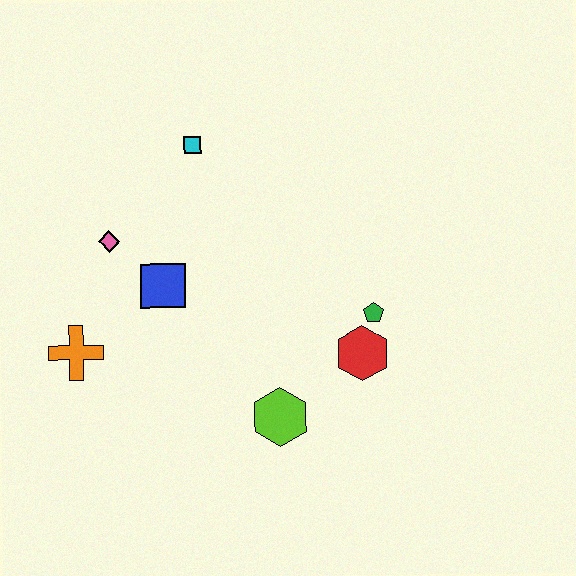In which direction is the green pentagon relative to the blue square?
The green pentagon is to the right of the blue square.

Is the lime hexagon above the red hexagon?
No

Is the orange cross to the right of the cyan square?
No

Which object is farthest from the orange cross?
The green pentagon is farthest from the orange cross.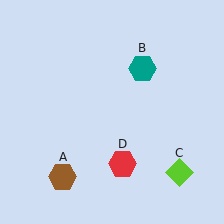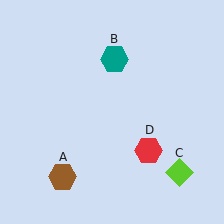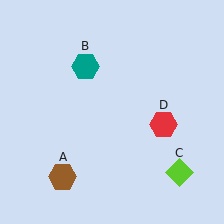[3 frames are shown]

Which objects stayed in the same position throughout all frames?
Brown hexagon (object A) and lime diamond (object C) remained stationary.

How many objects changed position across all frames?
2 objects changed position: teal hexagon (object B), red hexagon (object D).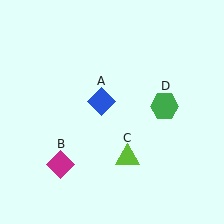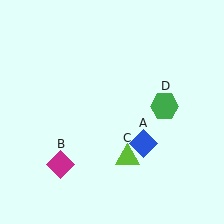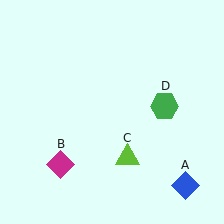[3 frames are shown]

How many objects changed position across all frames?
1 object changed position: blue diamond (object A).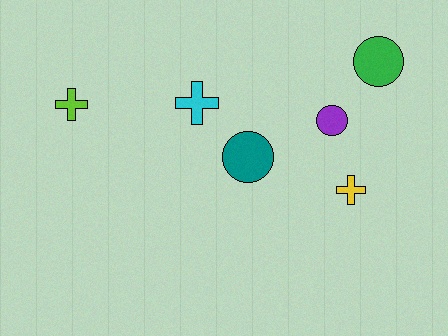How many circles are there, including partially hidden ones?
There are 3 circles.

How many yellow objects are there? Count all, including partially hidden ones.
There is 1 yellow object.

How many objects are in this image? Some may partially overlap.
There are 6 objects.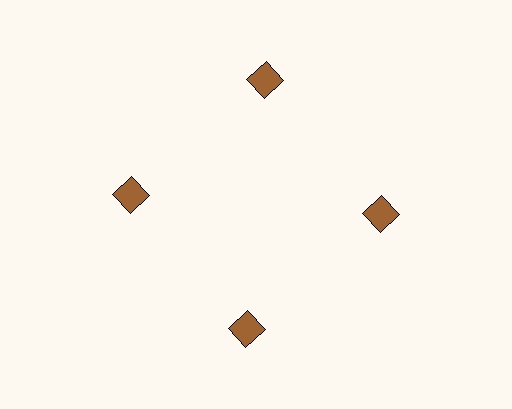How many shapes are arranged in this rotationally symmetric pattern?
There are 4 shapes, arranged in 4 groups of 1.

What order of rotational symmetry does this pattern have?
This pattern has 4-fold rotational symmetry.